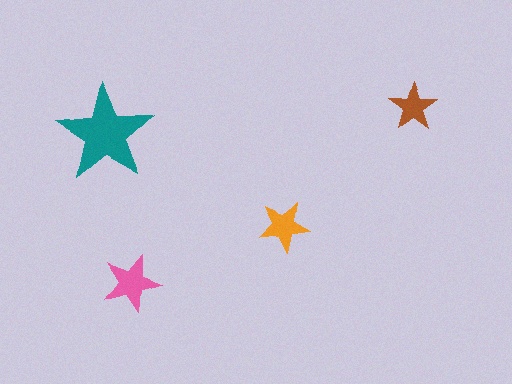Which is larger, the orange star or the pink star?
The pink one.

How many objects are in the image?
There are 4 objects in the image.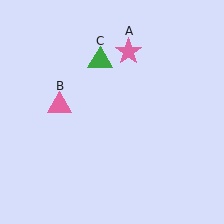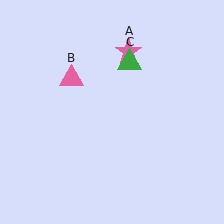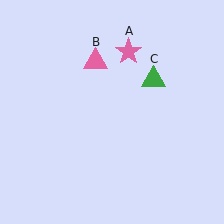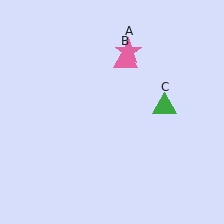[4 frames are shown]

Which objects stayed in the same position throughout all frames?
Pink star (object A) remained stationary.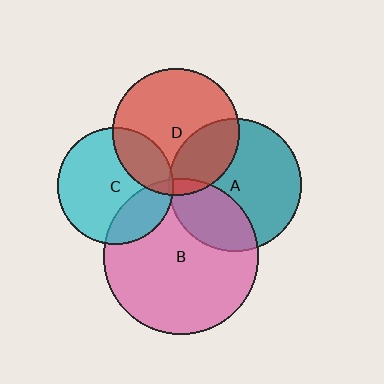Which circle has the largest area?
Circle B (pink).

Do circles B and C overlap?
Yes.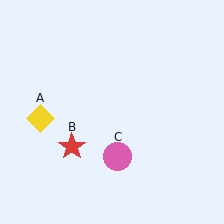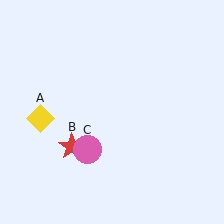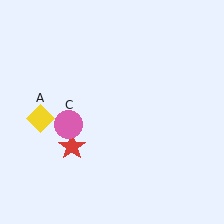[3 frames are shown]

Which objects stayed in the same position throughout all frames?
Yellow diamond (object A) and red star (object B) remained stationary.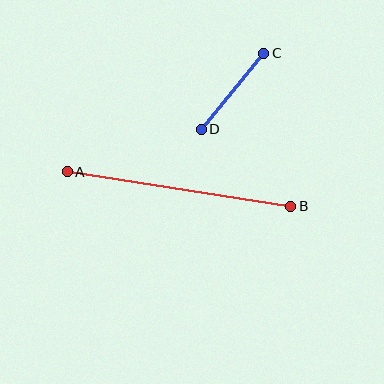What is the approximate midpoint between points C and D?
The midpoint is at approximately (232, 91) pixels.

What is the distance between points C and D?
The distance is approximately 98 pixels.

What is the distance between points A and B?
The distance is approximately 226 pixels.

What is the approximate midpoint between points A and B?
The midpoint is at approximately (179, 189) pixels.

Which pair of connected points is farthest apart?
Points A and B are farthest apart.